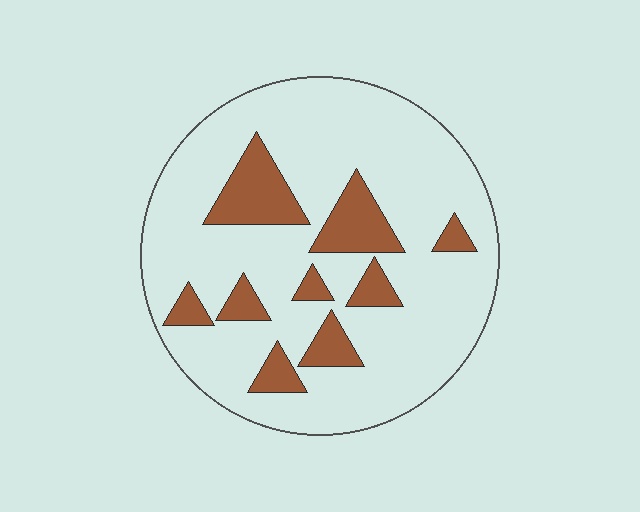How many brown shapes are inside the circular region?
9.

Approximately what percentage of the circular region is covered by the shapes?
Approximately 20%.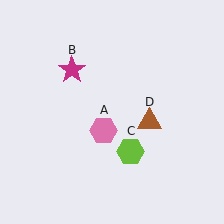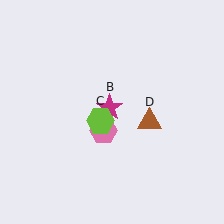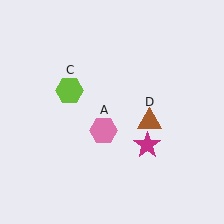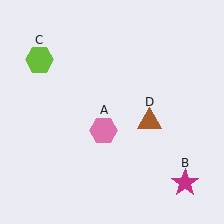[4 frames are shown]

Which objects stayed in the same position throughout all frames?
Pink hexagon (object A) and brown triangle (object D) remained stationary.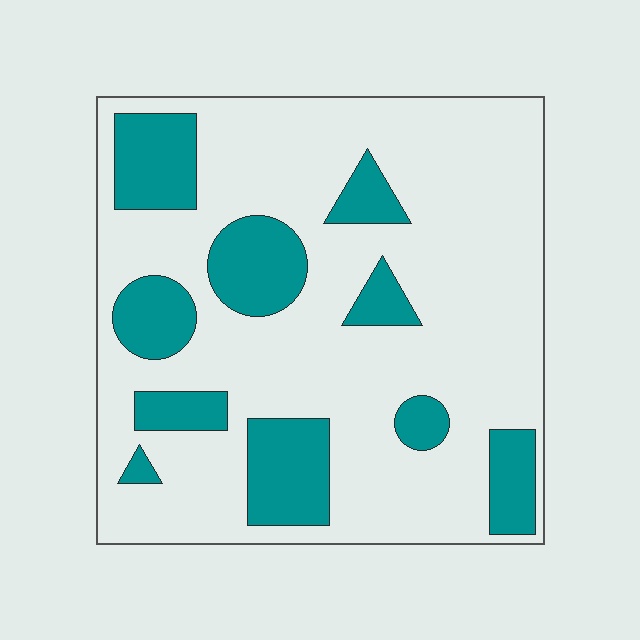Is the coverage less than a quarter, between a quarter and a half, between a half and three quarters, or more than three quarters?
Less than a quarter.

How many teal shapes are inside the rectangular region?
10.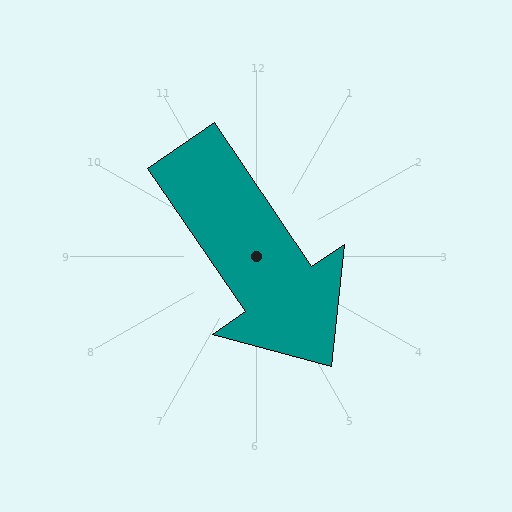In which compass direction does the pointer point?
Southeast.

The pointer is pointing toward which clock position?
Roughly 5 o'clock.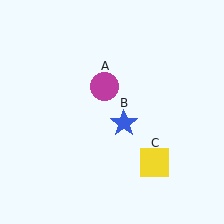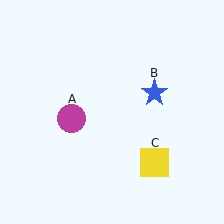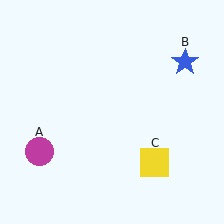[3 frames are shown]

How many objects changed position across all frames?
2 objects changed position: magenta circle (object A), blue star (object B).